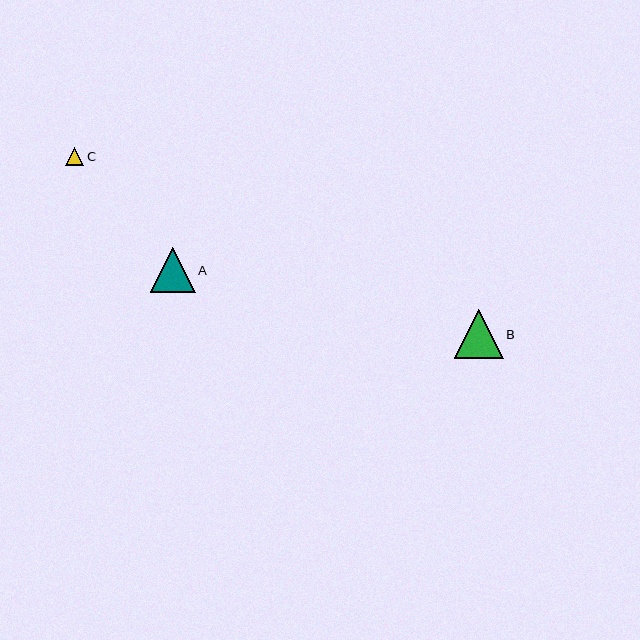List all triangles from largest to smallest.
From largest to smallest: B, A, C.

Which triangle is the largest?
Triangle B is the largest with a size of approximately 49 pixels.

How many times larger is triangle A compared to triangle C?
Triangle A is approximately 2.5 times the size of triangle C.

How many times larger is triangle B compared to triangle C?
Triangle B is approximately 2.7 times the size of triangle C.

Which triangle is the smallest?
Triangle C is the smallest with a size of approximately 18 pixels.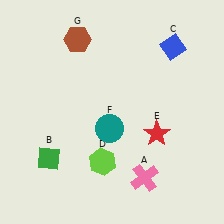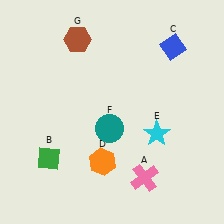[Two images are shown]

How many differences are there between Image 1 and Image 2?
There are 2 differences between the two images.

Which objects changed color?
D changed from lime to orange. E changed from red to cyan.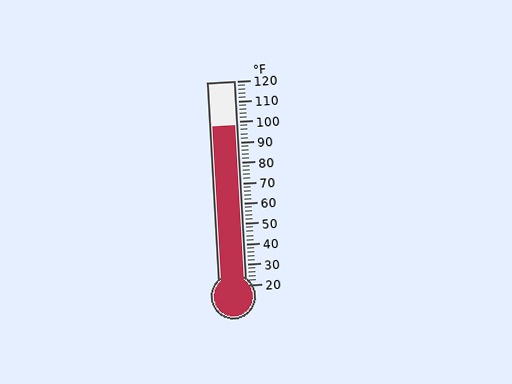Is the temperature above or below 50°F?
The temperature is above 50°F.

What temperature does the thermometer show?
The thermometer shows approximately 98°F.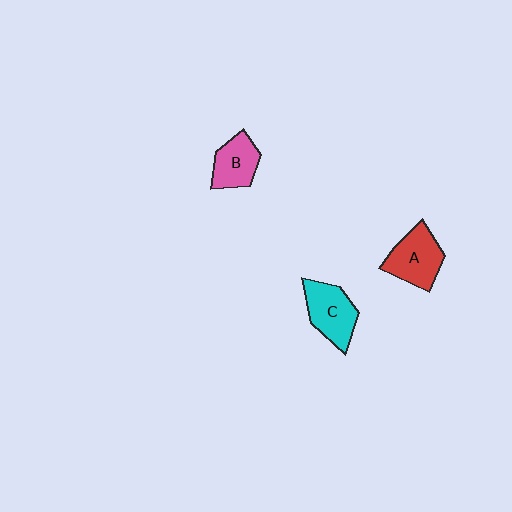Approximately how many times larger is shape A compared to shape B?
Approximately 1.3 times.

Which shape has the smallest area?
Shape B (pink).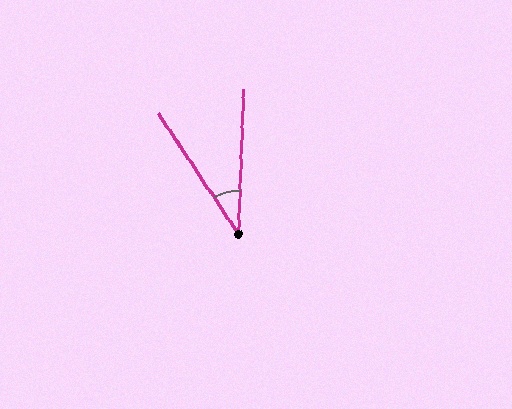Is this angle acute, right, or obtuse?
It is acute.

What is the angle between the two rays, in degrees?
Approximately 36 degrees.